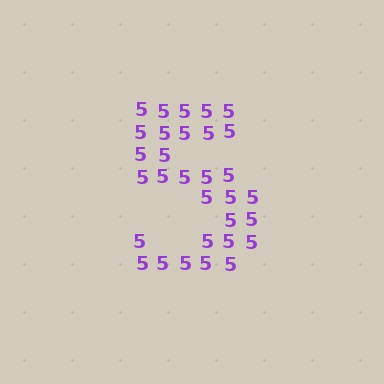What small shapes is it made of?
It is made of small digit 5's.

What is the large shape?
The large shape is the digit 5.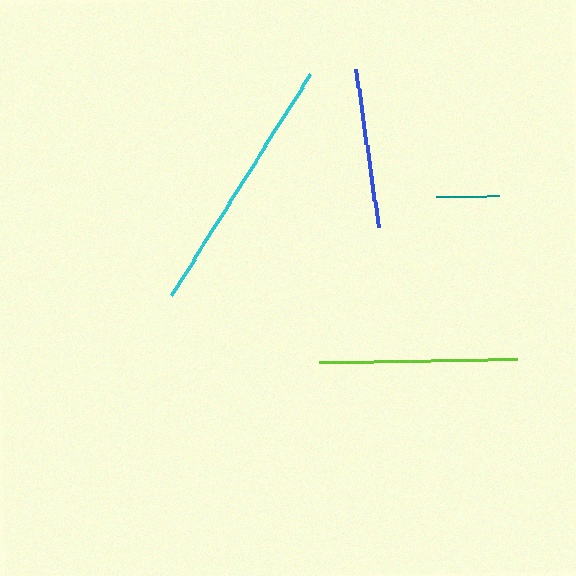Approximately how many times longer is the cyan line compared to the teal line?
The cyan line is approximately 4.2 times the length of the teal line.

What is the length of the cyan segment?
The cyan segment is approximately 262 pixels long.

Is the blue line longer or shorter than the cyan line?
The cyan line is longer than the blue line.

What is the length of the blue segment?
The blue segment is approximately 160 pixels long.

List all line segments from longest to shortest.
From longest to shortest: cyan, lime, blue, teal.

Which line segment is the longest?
The cyan line is the longest at approximately 262 pixels.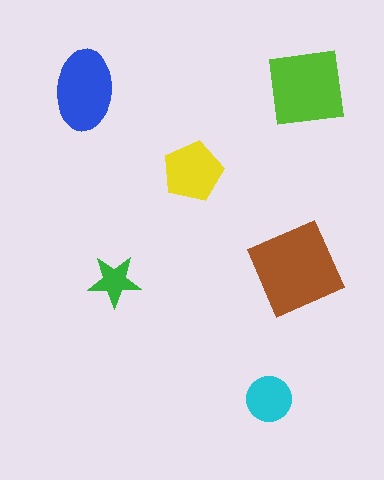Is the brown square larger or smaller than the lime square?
Larger.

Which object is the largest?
The brown square.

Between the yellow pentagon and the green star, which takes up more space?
The yellow pentagon.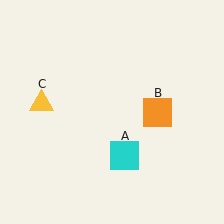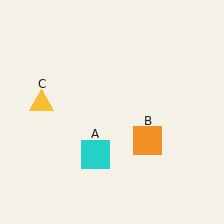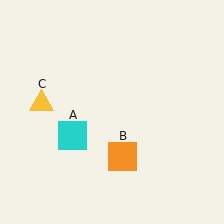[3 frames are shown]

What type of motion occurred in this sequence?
The cyan square (object A), orange square (object B) rotated clockwise around the center of the scene.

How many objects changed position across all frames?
2 objects changed position: cyan square (object A), orange square (object B).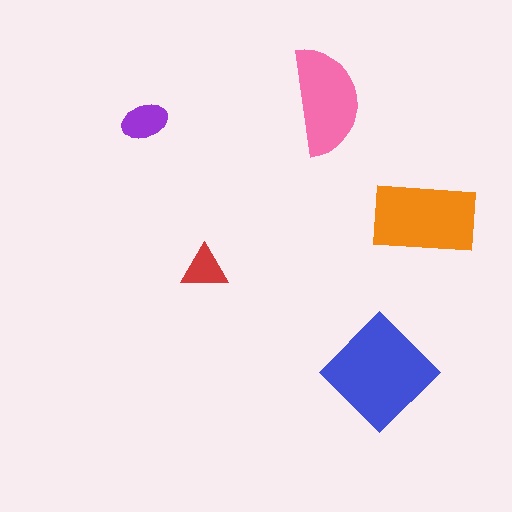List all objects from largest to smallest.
The blue diamond, the orange rectangle, the pink semicircle, the purple ellipse, the red triangle.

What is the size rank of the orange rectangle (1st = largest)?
2nd.